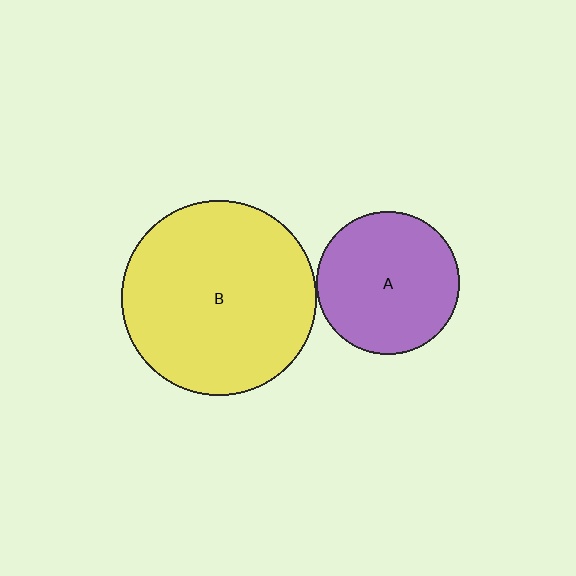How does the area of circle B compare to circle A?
Approximately 1.9 times.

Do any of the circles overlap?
No, none of the circles overlap.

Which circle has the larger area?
Circle B (yellow).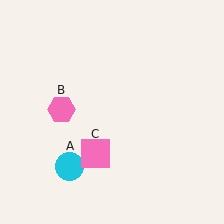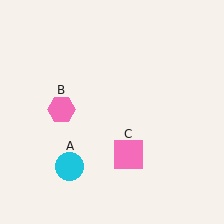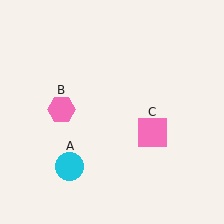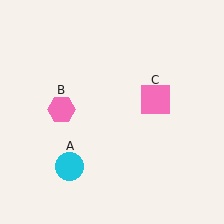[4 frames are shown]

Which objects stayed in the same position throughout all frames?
Cyan circle (object A) and pink hexagon (object B) remained stationary.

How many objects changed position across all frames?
1 object changed position: pink square (object C).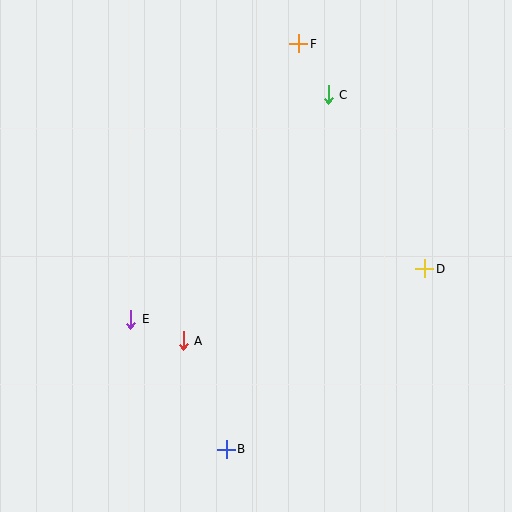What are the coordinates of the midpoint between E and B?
The midpoint between E and B is at (178, 384).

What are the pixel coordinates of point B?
Point B is at (226, 449).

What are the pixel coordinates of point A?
Point A is at (183, 341).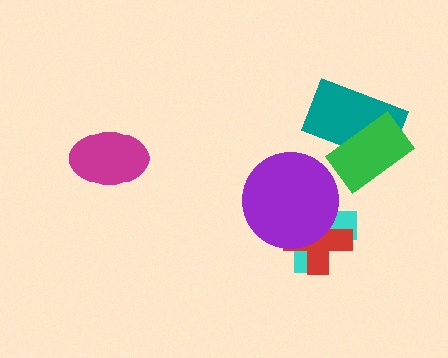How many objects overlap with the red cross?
2 objects overlap with the red cross.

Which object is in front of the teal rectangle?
The green rectangle is in front of the teal rectangle.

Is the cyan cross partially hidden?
Yes, it is partially covered by another shape.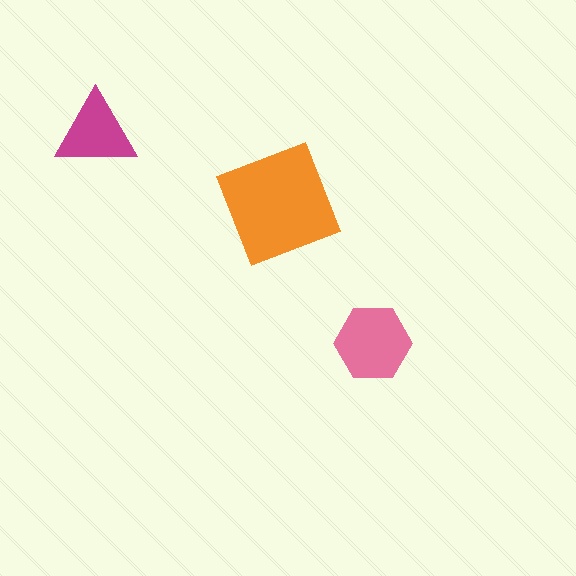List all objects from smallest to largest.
The magenta triangle, the pink hexagon, the orange square.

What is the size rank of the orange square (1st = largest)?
1st.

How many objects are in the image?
There are 3 objects in the image.